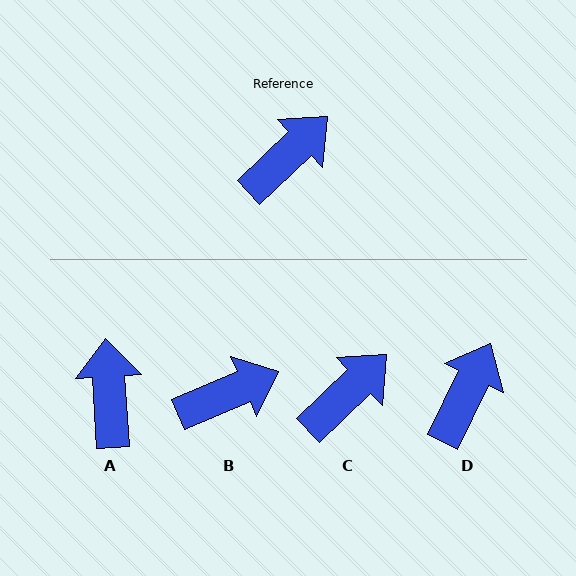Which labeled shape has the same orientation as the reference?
C.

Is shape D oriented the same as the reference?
No, it is off by about 20 degrees.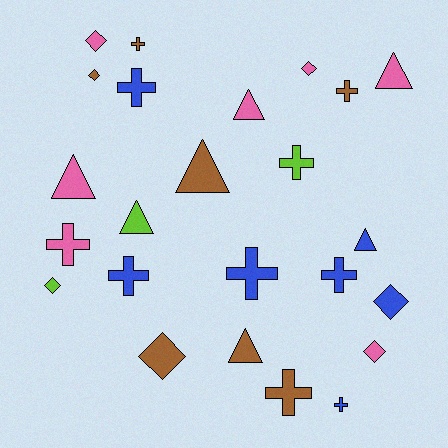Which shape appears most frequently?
Cross, with 10 objects.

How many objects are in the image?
There are 24 objects.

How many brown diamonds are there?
There are 2 brown diamonds.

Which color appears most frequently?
Brown, with 7 objects.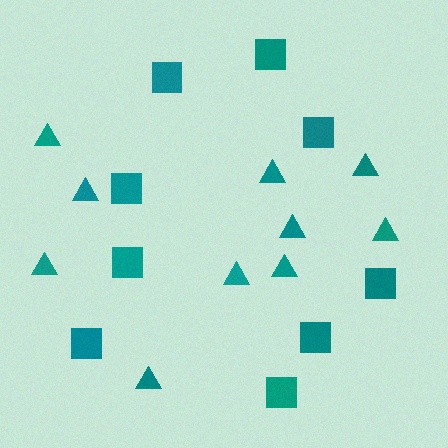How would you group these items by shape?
There are 2 groups: one group of triangles (10) and one group of squares (9).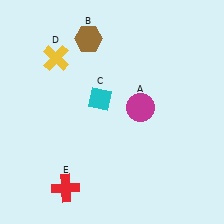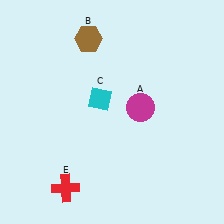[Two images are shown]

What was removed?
The yellow cross (D) was removed in Image 2.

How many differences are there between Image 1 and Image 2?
There is 1 difference between the two images.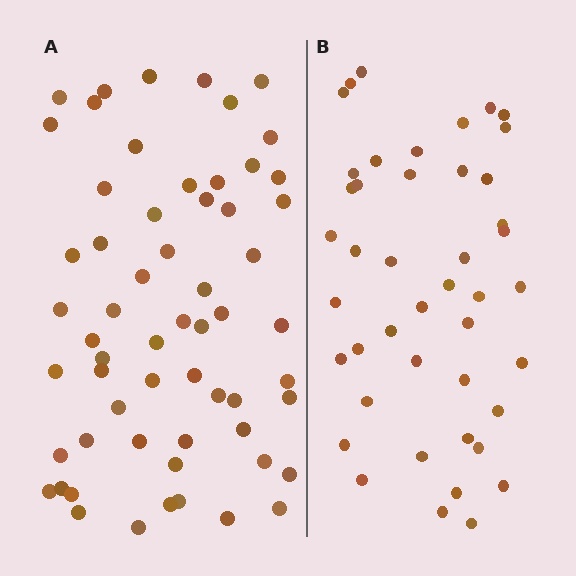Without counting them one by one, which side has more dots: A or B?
Region A (the left region) has more dots.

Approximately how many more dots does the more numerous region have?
Region A has approximately 15 more dots than region B.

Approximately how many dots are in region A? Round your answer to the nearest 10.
About 60 dots.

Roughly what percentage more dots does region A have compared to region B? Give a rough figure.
About 35% more.